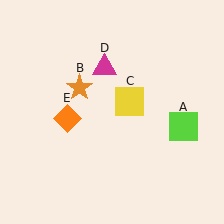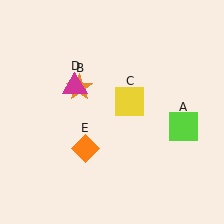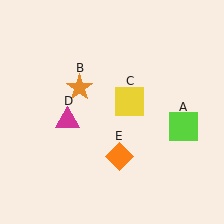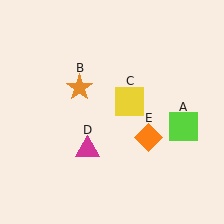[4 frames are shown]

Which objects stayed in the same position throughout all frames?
Lime square (object A) and orange star (object B) and yellow square (object C) remained stationary.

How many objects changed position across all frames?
2 objects changed position: magenta triangle (object D), orange diamond (object E).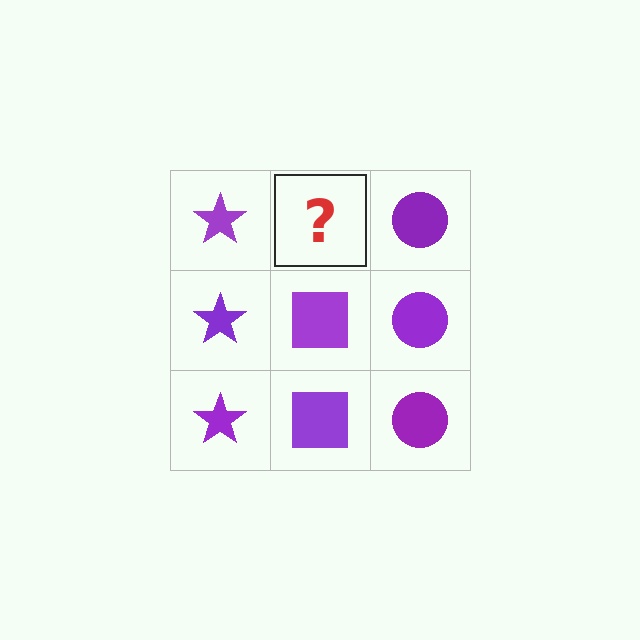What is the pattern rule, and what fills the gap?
The rule is that each column has a consistent shape. The gap should be filled with a purple square.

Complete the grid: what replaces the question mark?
The question mark should be replaced with a purple square.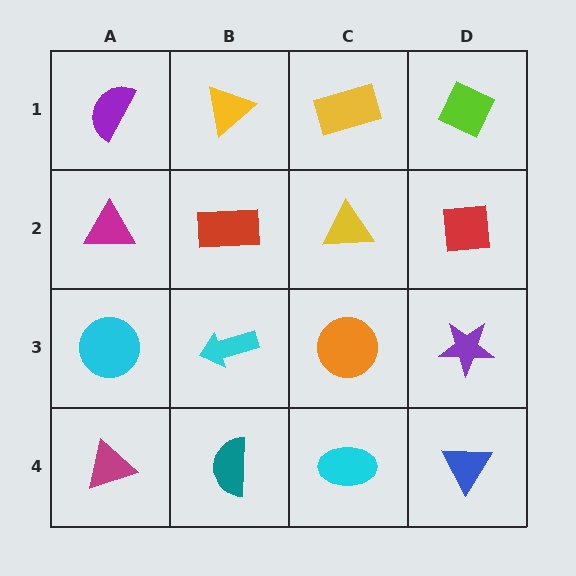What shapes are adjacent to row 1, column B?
A red rectangle (row 2, column B), a purple semicircle (row 1, column A), a yellow rectangle (row 1, column C).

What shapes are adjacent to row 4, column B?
A cyan arrow (row 3, column B), a magenta triangle (row 4, column A), a cyan ellipse (row 4, column C).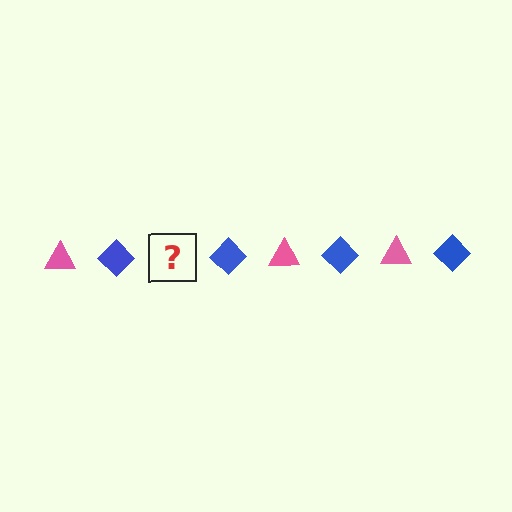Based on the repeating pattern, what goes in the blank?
The blank should be a pink triangle.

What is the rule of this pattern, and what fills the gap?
The rule is that the pattern alternates between pink triangle and blue diamond. The gap should be filled with a pink triangle.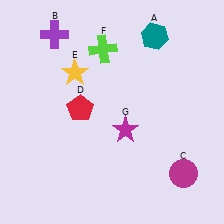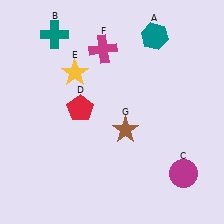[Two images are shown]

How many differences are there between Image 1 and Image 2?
There are 3 differences between the two images.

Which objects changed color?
B changed from purple to teal. F changed from lime to magenta. G changed from magenta to brown.